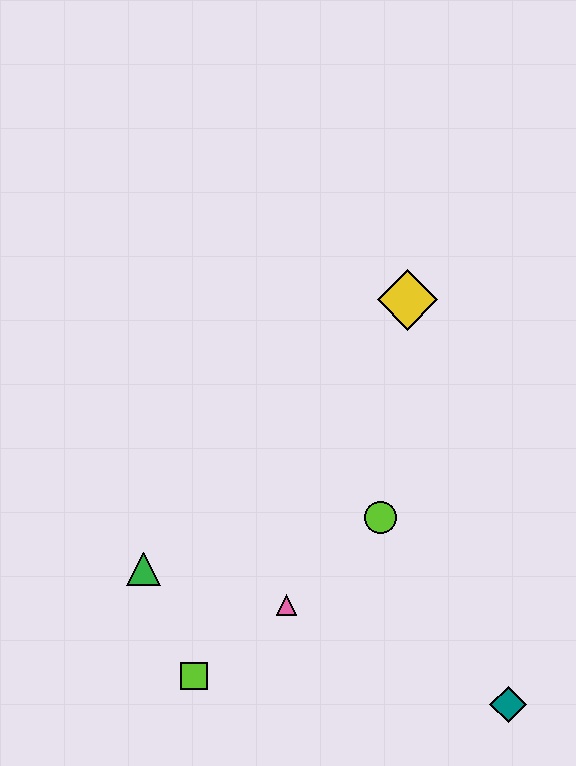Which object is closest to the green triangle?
The lime square is closest to the green triangle.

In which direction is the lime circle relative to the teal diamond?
The lime circle is above the teal diamond.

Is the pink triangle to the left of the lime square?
No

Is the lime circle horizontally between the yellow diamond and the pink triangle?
Yes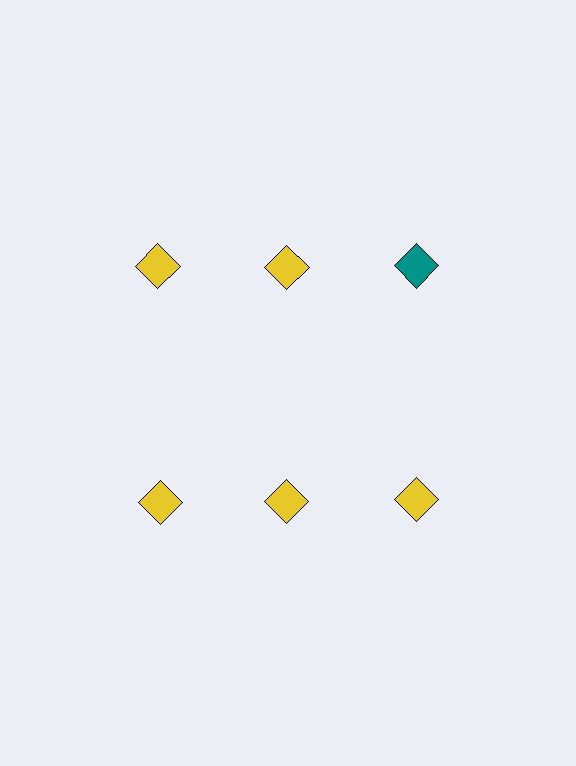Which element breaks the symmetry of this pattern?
The teal diamond in the top row, center column breaks the symmetry. All other shapes are yellow diamonds.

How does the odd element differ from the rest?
It has a different color: teal instead of yellow.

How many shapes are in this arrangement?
There are 6 shapes arranged in a grid pattern.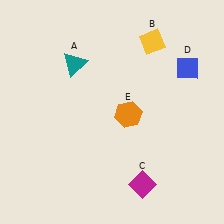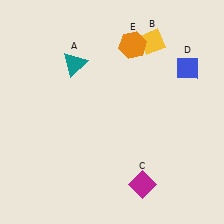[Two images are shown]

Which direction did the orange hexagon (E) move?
The orange hexagon (E) moved up.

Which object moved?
The orange hexagon (E) moved up.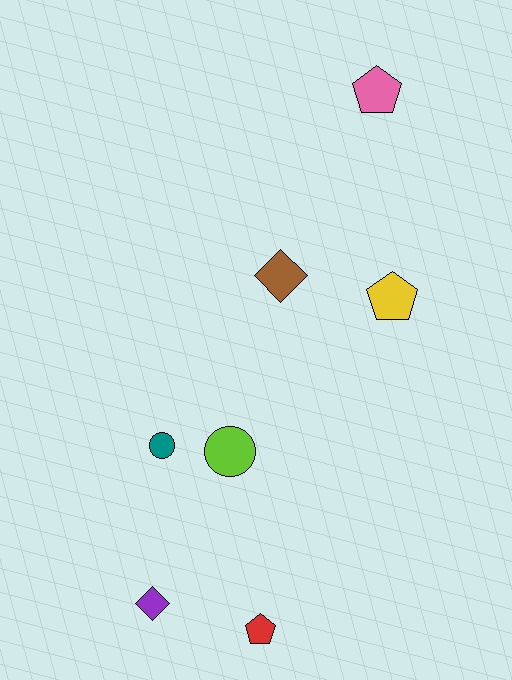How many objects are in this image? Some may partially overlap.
There are 7 objects.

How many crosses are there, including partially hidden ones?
There are no crosses.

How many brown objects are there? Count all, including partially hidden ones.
There is 1 brown object.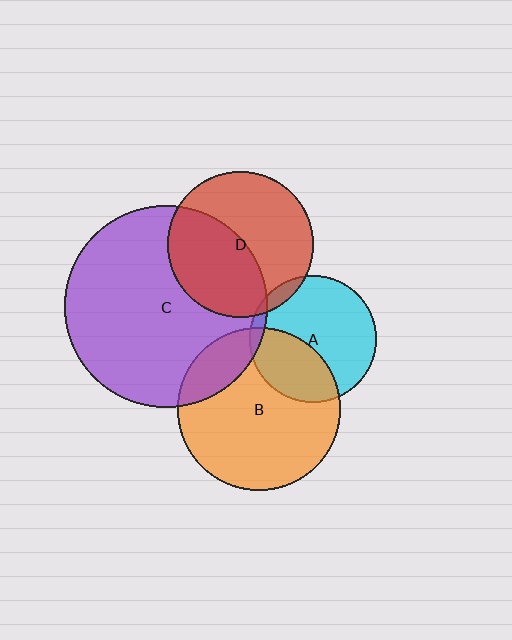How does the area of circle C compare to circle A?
Approximately 2.6 times.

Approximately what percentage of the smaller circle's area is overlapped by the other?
Approximately 5%.